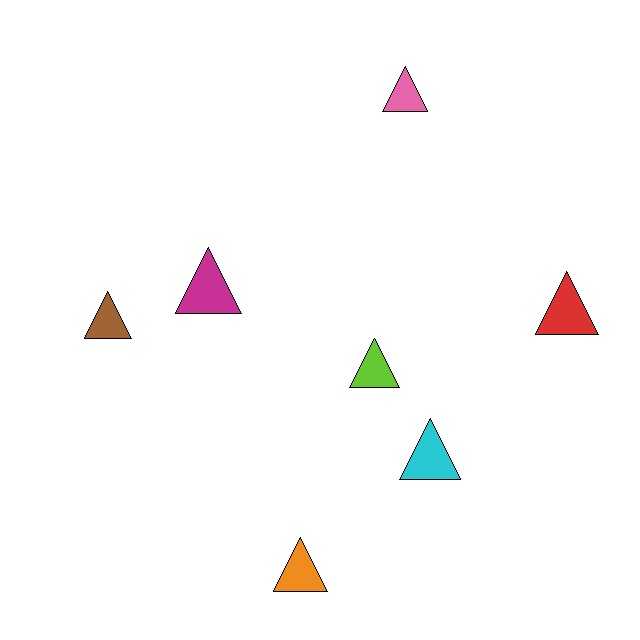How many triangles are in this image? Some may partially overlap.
There are 7 triangles.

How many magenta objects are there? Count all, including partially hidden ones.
There is 1 magenta object.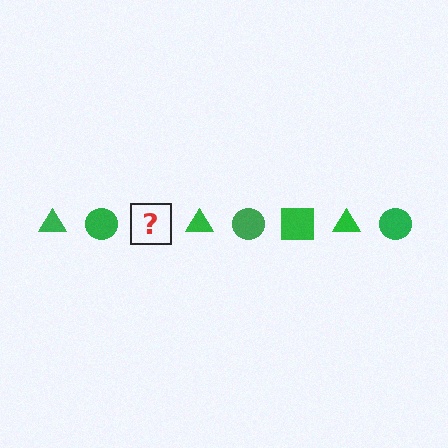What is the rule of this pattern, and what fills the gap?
The rule is that the pattern cycles through triangle, circle, square shapes in green. The gap should be filled with a green square.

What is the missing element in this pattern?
The missing element is a green square.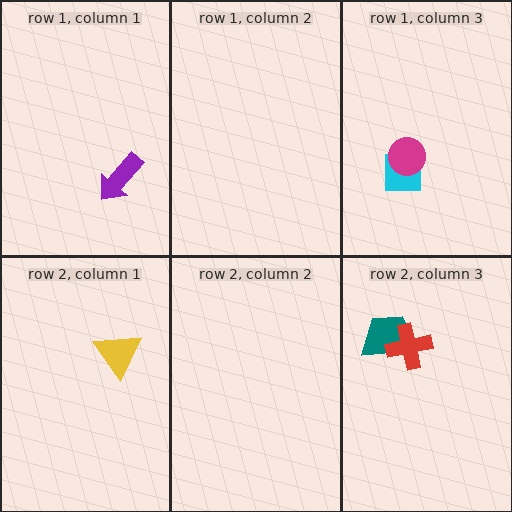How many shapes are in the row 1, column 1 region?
1.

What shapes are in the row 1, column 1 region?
The purple arrow.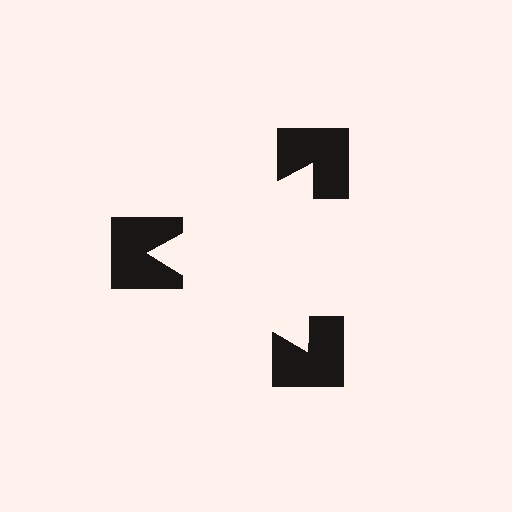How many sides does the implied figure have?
3 sides.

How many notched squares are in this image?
There are 3 — one at each vertex of the illusory triangle.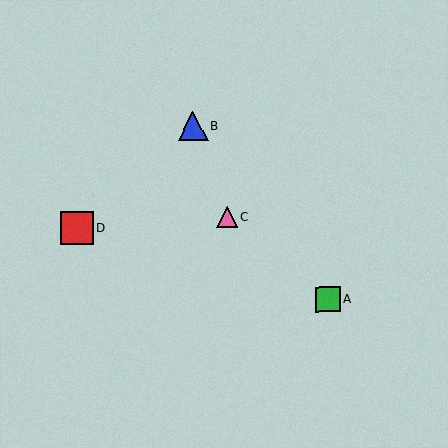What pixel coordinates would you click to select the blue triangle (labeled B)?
Click at (193, 126) to select the blue triangle B.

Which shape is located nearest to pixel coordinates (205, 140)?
The blue triangle (labeled B) at (193, 126) is nearest to that location.